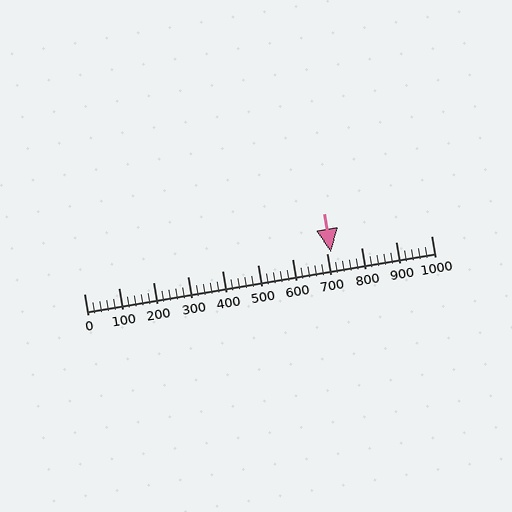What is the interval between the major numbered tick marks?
The major tick marks are spaced 100 units apart.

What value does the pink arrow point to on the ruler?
The pink arrow points to approximately 710.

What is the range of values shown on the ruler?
The ruler shows values from 0 to 1000.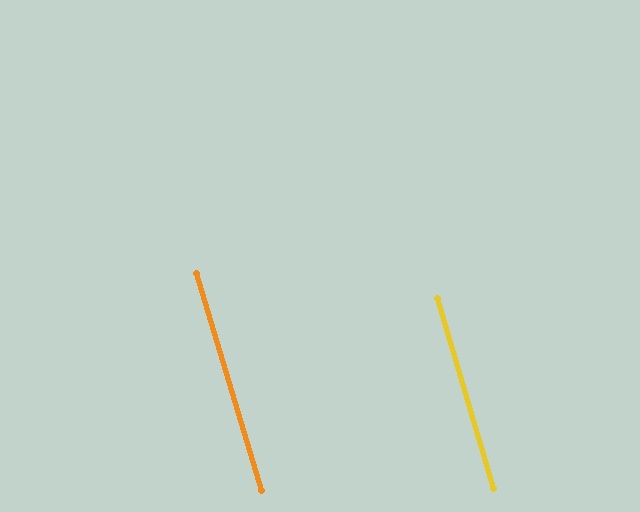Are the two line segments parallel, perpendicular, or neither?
Parallel — their directions differ by only 0.1°.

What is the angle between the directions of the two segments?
Approximately 0 degrees.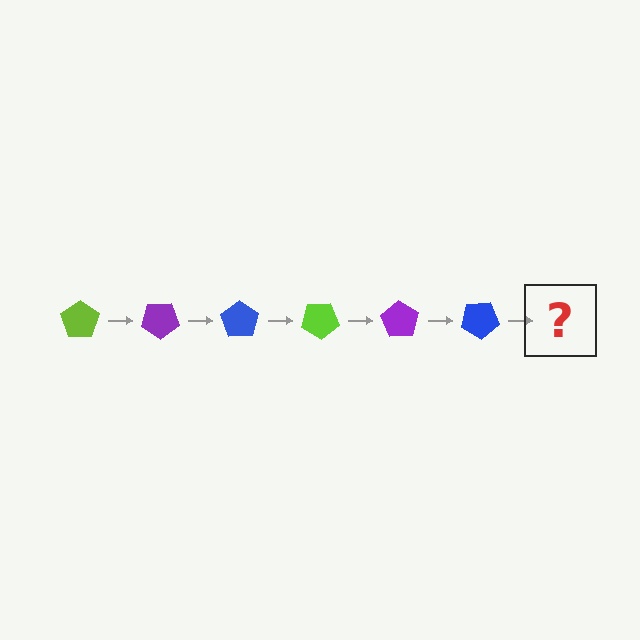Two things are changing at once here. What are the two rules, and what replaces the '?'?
The two rules are that it rotates 35 degrees each step and the color cycles through lime, purple, and blue. The '?' should be a lime pentagon, rotated 210 degrees from the start.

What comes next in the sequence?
The next element should be a lime pentagon, rotated 210 degrees from the start.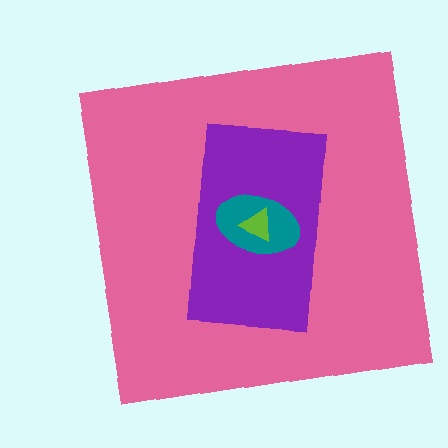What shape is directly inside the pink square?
The purple rectangle.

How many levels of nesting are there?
4.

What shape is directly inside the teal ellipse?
The lime triangle.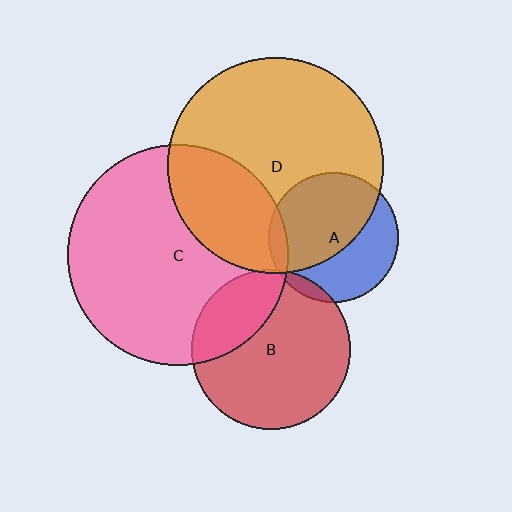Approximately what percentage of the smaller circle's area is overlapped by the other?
Approximately 25%.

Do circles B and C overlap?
Yes.